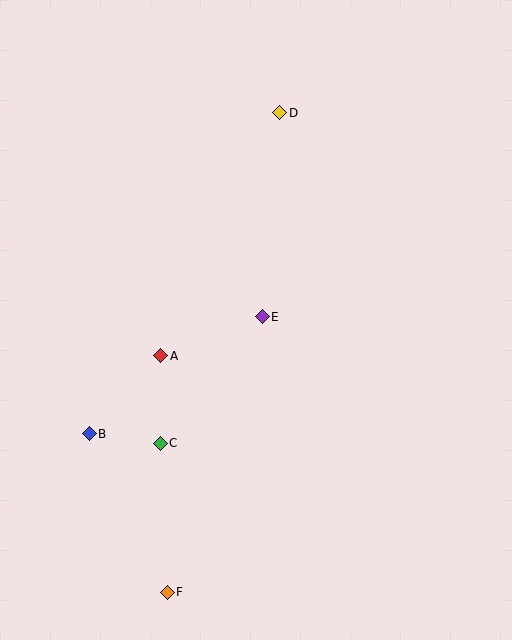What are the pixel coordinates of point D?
Point D is at (280, 113).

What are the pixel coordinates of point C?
Point C is at (160, 443).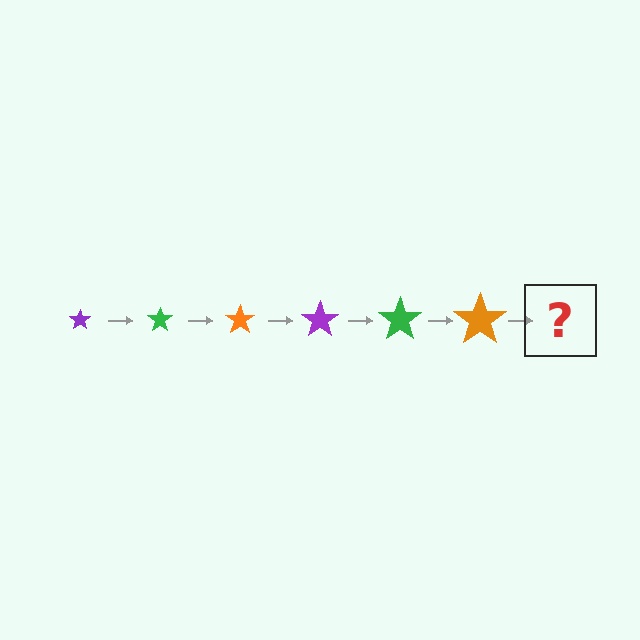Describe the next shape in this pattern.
It should be a purple star, larger than the previous one.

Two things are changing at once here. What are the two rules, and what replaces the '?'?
The two rules are that the star grows larger each step and the color cycles through purple, green, and orange. The '?' should be a purple star, larger than the previous one.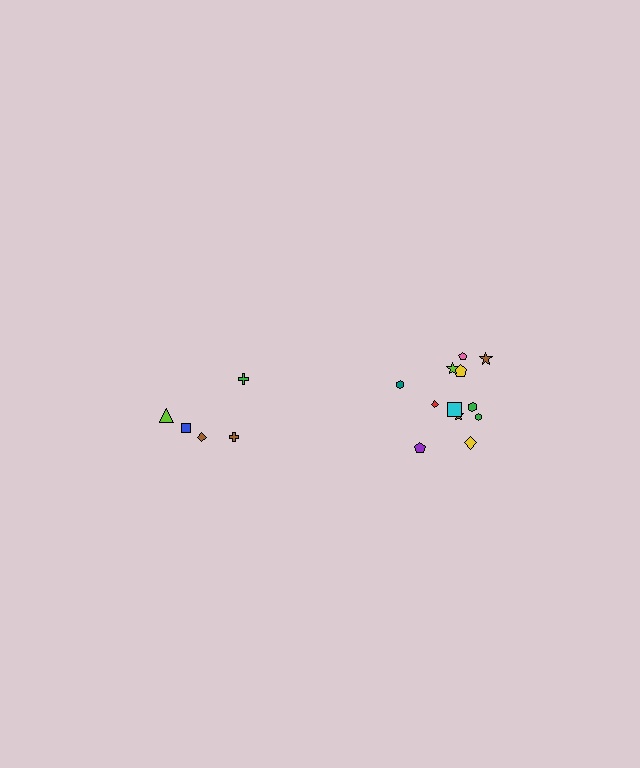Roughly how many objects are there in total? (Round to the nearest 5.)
Roughly 15 objects in total.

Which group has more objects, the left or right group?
The right group.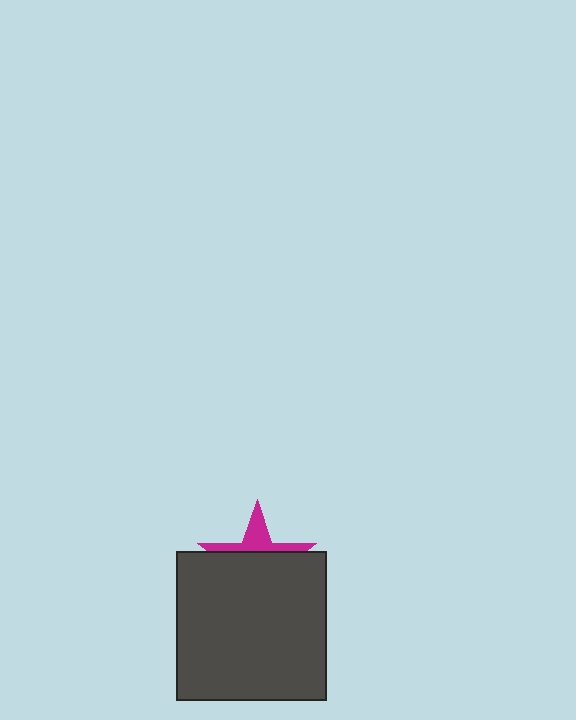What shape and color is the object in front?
The object in front is a dark gray square.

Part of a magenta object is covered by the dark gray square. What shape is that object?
It is a star.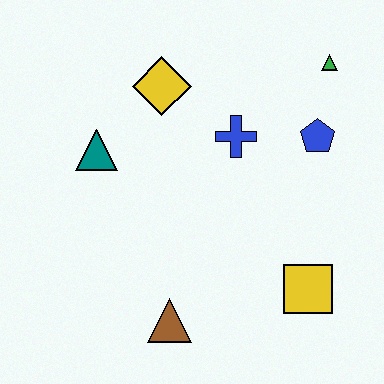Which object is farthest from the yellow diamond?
The yellow square is farthest from the yellow diamond.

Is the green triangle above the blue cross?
Yes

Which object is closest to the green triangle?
The blue pentagon is closest to the green triangle.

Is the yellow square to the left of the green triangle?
Yes